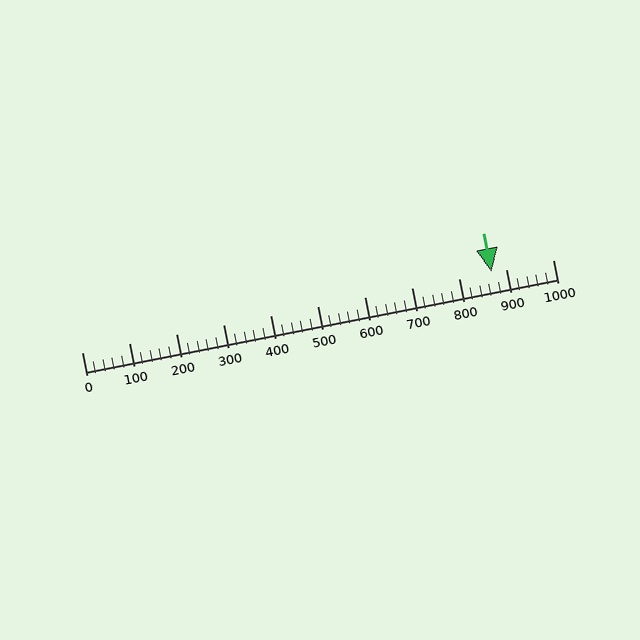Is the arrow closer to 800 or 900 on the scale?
The arrow is closer to 900.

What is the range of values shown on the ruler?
The ruler shows values from 0 to 1000.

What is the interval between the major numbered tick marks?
The major tick marks are spaced 100 units apart.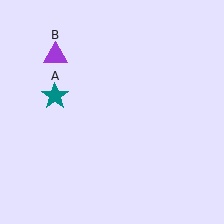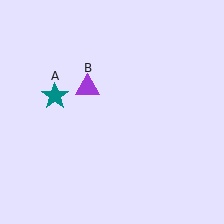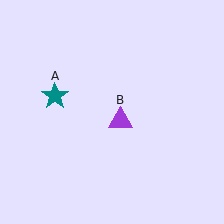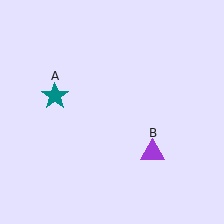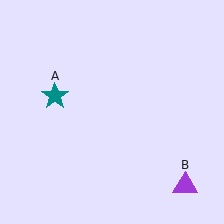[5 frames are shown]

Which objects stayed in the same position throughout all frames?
Teal star (object A) remained stationary.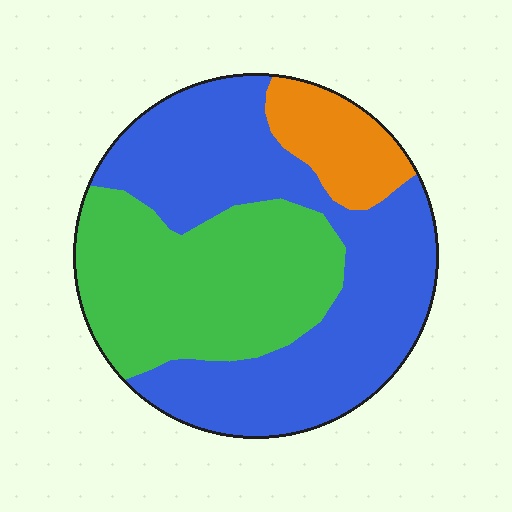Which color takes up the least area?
Orange, at roughly 10%.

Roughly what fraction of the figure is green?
Green covers 36% of the figure.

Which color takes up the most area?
Blue, at roughly 50%.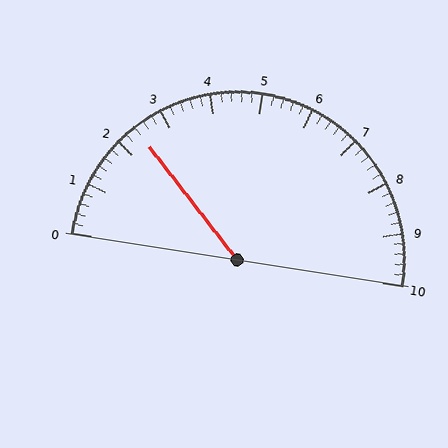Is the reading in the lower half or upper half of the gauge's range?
The reading is in the lower half of the range (0 to 10).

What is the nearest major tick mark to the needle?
The nearest major tick mark is 2.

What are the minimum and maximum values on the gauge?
The gauge ranges from 0 to 10.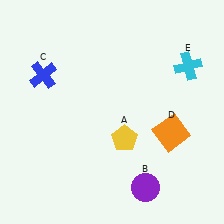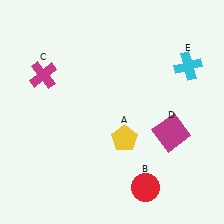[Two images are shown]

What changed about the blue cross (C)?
In Image 1, C is blue. In Image 2, it changed to magenta.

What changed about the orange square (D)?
In Image 1, D is orange. In Image 2, it changed to magenta.